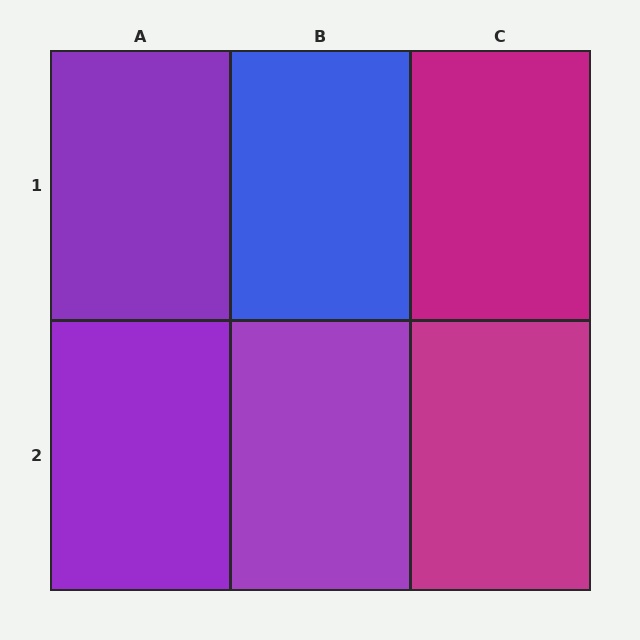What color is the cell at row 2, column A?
Purple.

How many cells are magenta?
2 cells are magenta.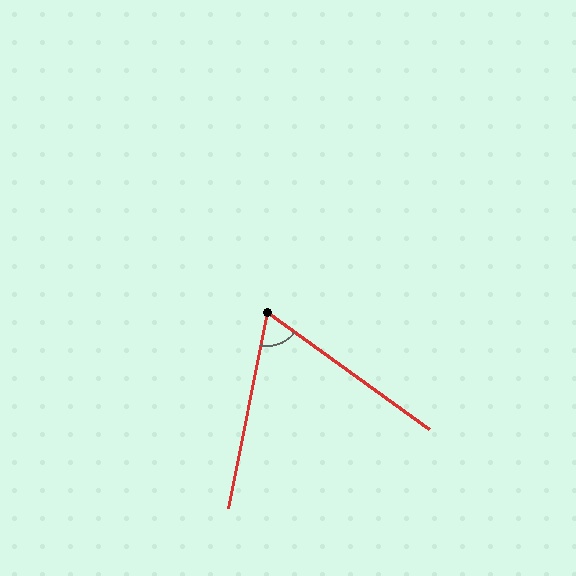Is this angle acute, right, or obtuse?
It is acute.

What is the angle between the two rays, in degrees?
Approximately 65 degrees.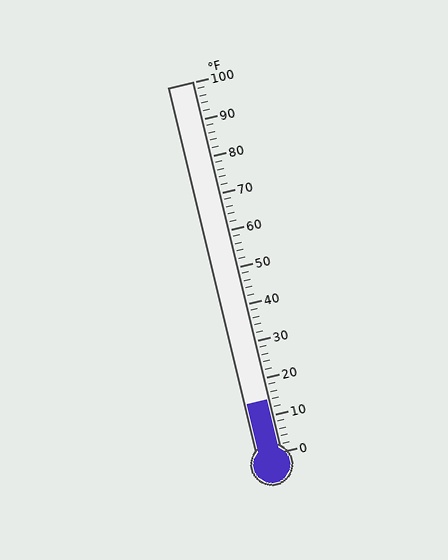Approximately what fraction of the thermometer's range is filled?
The thermometer is filled to approximately 15% of its range.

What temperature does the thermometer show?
The thermometer shows approximately 14°F.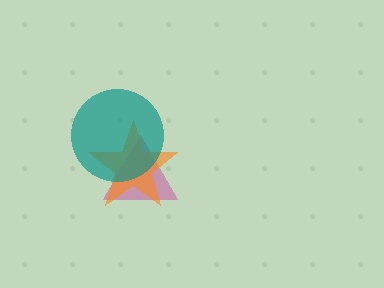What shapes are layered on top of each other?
The layered shapes are: a magenta triangle, an orange star, a teal circle.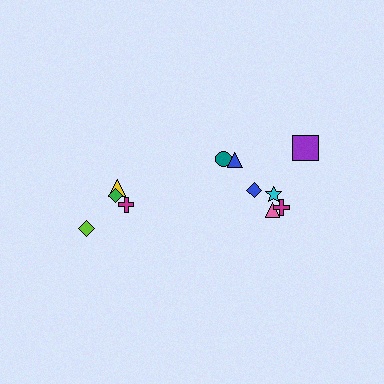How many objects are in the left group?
There are 4 objects.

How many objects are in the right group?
There are 7 objects.